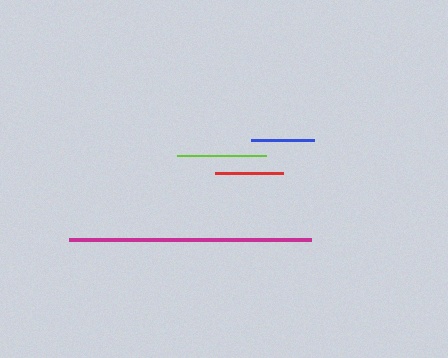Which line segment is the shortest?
The blue line is the shortest at approximately 63 pixels.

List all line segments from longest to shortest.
From longest to shortest: magenta, lime, red, blue.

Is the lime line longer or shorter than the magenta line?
The magenta line is longer than the lime line.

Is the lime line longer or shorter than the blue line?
The lime line is longer than the blue line.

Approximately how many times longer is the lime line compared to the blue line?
The lime line is approximately 1.4 times the length of the blue line.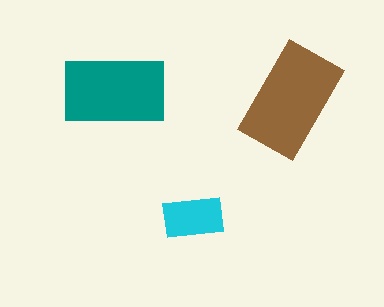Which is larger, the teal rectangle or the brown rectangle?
The brown one.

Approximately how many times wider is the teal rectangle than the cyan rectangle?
About 1.5 times wider.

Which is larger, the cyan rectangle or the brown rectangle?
The brown one.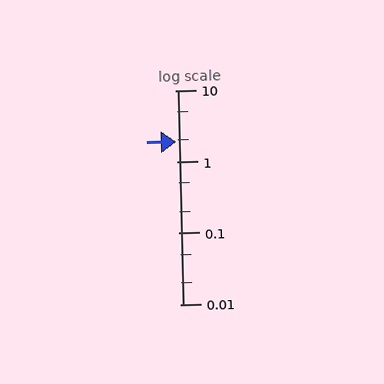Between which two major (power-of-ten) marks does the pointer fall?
The pointer is between 1 and 10.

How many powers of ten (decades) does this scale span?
The scale spans 3 decades, from 0.01 to 10.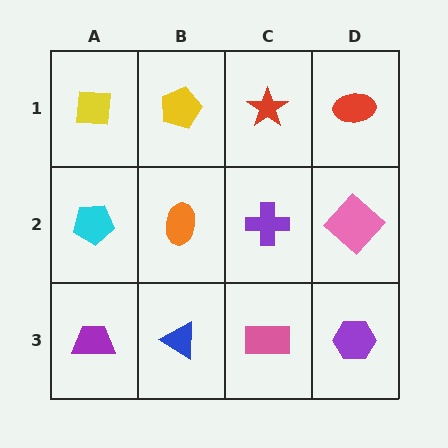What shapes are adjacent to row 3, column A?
A cyan pentagon (row 2, column A), a blue triangle (row 3, column B).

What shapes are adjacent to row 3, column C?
A purple cross (row 2, column C), a blue triangle (row 3, column B), a purple hexagon (row 3, column D).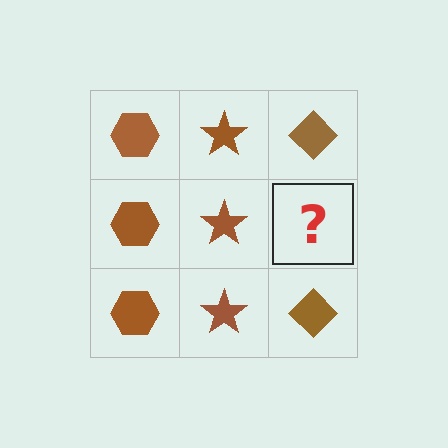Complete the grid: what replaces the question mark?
The question mark should be replaced with a brown diamond.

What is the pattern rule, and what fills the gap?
The rule is that each column has a consistent shape. The gap should be filled with a brown diamond.